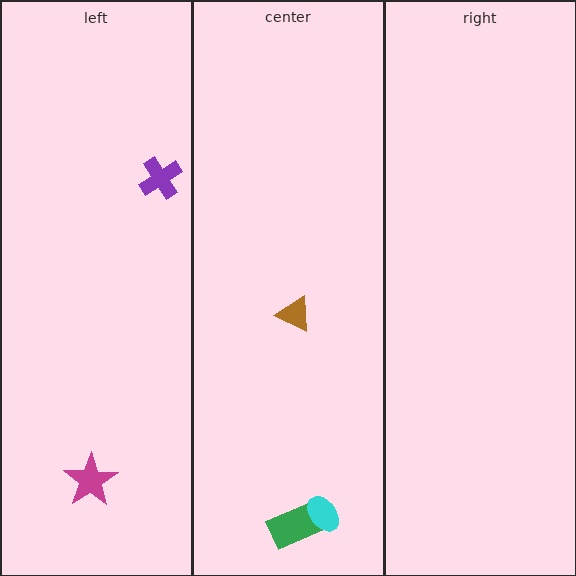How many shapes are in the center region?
3.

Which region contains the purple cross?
The left region.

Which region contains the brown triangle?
The center region.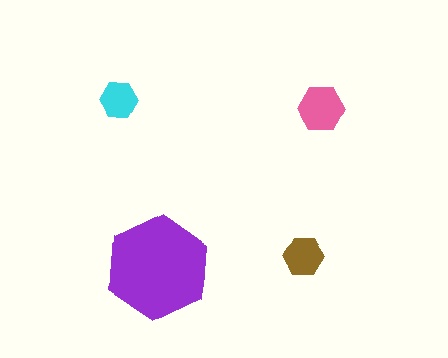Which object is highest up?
The cyan hexagon is topmost.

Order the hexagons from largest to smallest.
the purple one, the pink one, the brown one, the cyan one.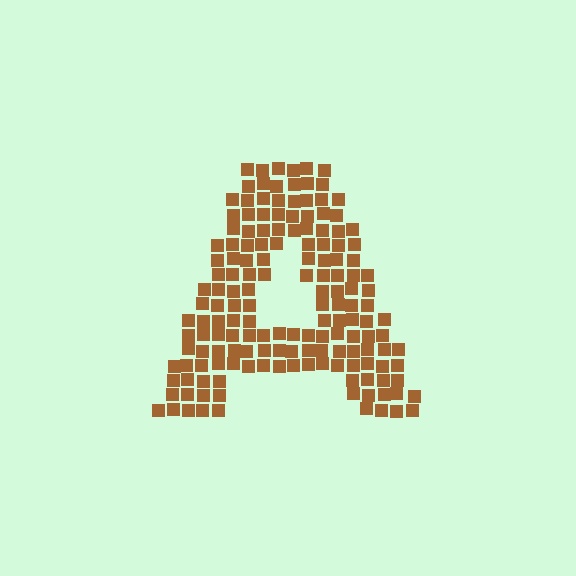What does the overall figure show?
The overall figure shows the letter A.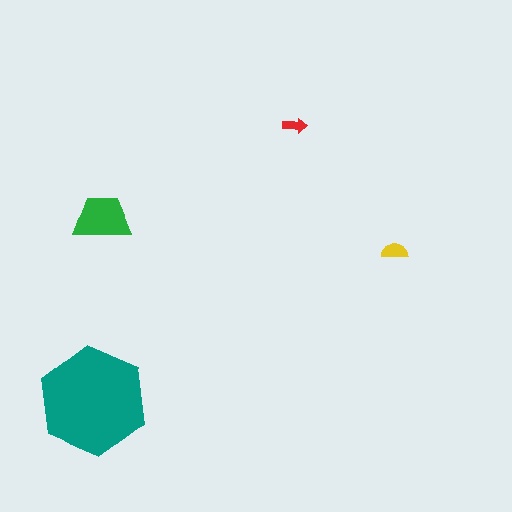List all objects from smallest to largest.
The red arrow, the yellow semicircle, the green trapezoid, the teal hexagon.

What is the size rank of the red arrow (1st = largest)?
4th.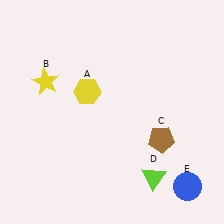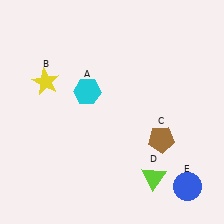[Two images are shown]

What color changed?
The hexagon (A) changed from yellow in Image 1 to cyan in Image 2.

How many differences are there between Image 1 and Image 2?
There is 1 difference between the two images.